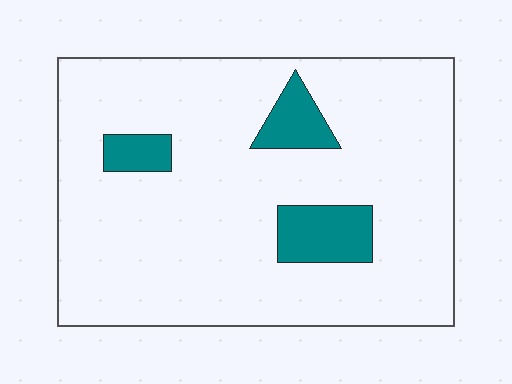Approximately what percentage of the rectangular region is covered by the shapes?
Approximately 10%.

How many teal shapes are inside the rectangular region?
3.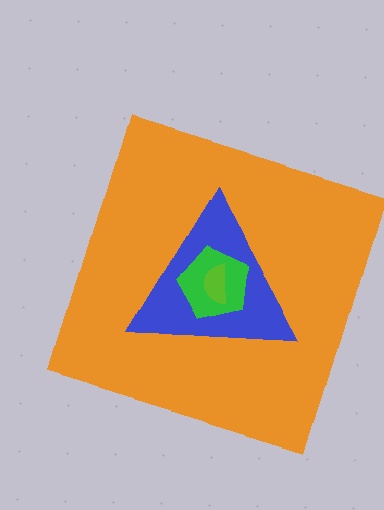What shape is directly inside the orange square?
The blue triangle.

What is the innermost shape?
The lime semicircle.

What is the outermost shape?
The orange square.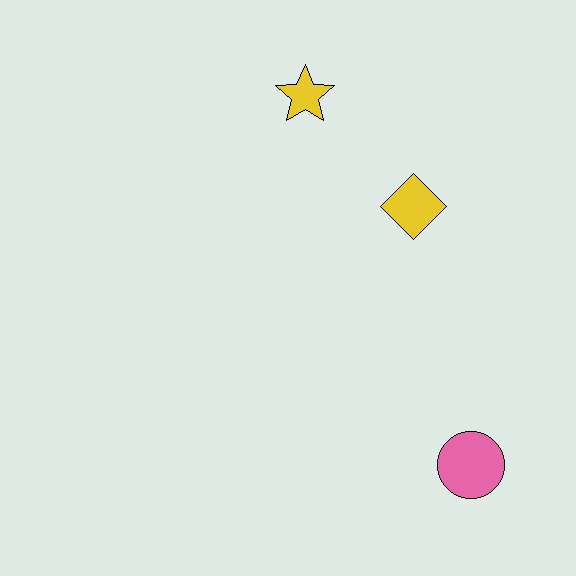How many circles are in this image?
There is 1 circle.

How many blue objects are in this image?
There are no blue objects.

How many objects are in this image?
There are 3 objects.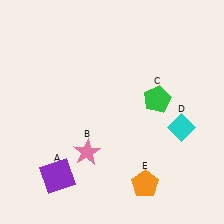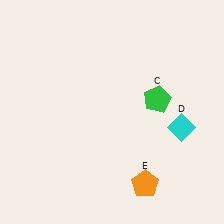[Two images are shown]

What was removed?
The pink star (B), the purple square (A) were removed in Image 2.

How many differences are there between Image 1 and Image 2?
There are 2 differences between the two images.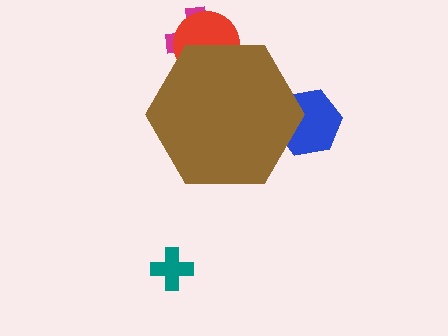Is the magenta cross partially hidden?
Yes, the magenta cross is partially hidden behind the brown hexagon.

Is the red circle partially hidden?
Yes, the red circle is partially hidden behind the brown hexagon.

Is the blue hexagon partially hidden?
Yes, the blue hexagon is partially hidden behind the brown hexagon.